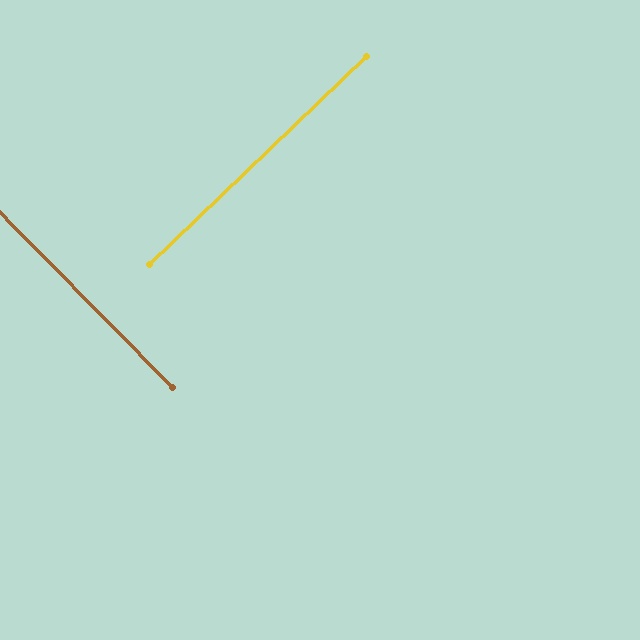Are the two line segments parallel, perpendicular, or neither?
Perpendicular — they meet at approximately 89°.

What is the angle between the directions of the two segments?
Approximately 89 degrees.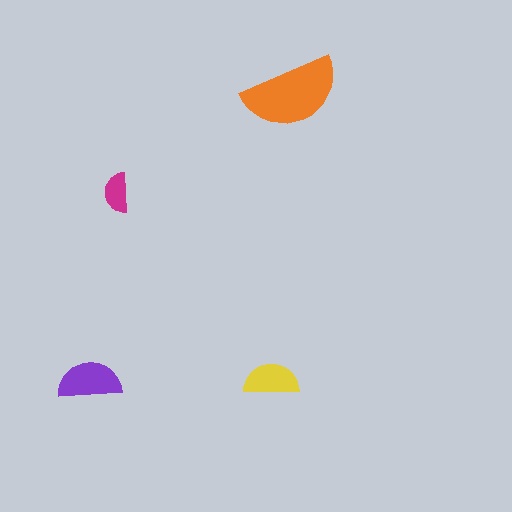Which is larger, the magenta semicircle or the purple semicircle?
The purple one.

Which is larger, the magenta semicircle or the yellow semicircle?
The yellow one.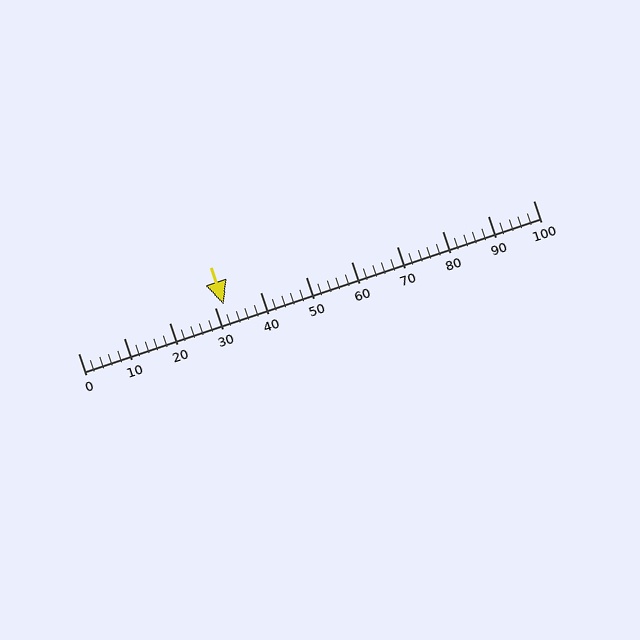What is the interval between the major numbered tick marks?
The major tick marks are spaced 10 units apart.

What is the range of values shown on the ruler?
The ruler shows values from 0 to 100.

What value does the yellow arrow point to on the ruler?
The yellow arrow points to approximately 32.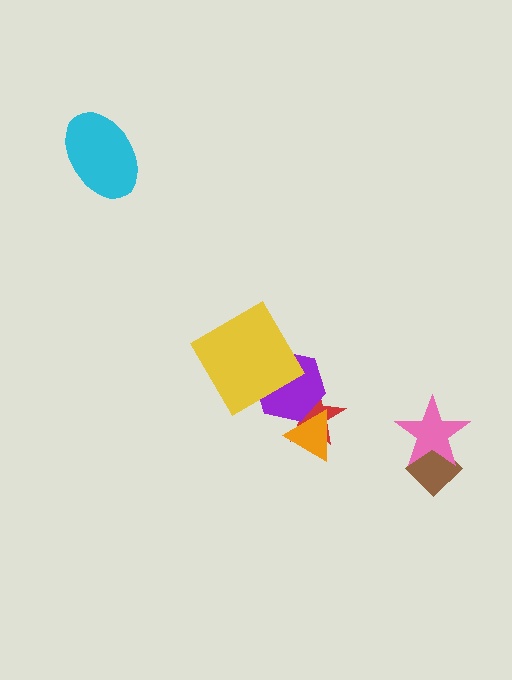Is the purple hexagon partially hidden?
Yes, it is partially covered by another shape.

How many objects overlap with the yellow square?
1 object overlaps with the yellow square.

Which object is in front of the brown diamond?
The pink star is in front of the brown diamond.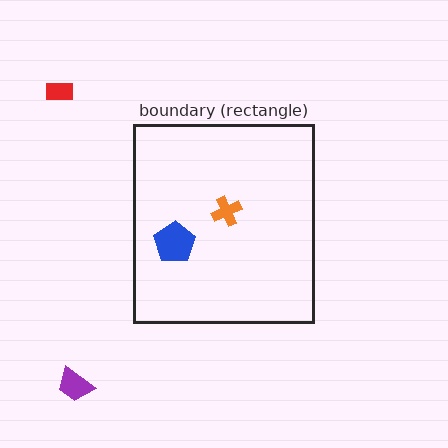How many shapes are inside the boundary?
2 inside, 2 outside.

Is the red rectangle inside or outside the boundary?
Outside.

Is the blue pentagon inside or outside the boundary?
Inside.